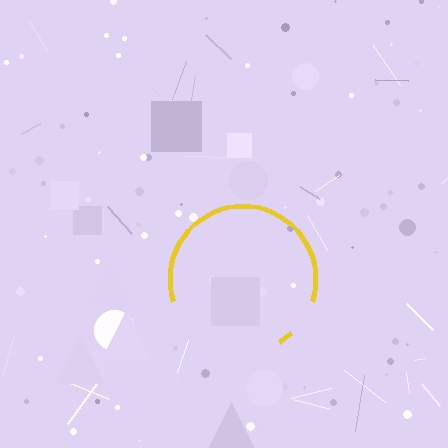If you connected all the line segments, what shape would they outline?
They would outline a circle.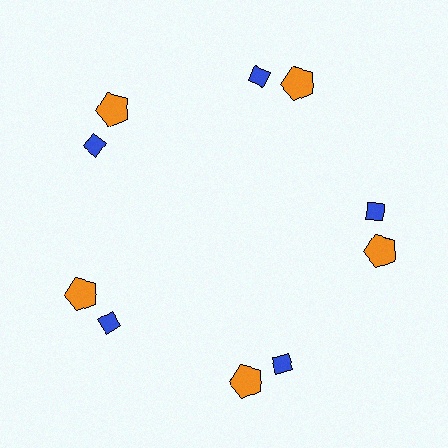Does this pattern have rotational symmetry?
Yes, this pattern has 5-fold rotational symmetry. It looks the same after rotating 72 degrees around the center.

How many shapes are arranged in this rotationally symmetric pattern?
There are 10 shapes, arranged in 5 groups of 2.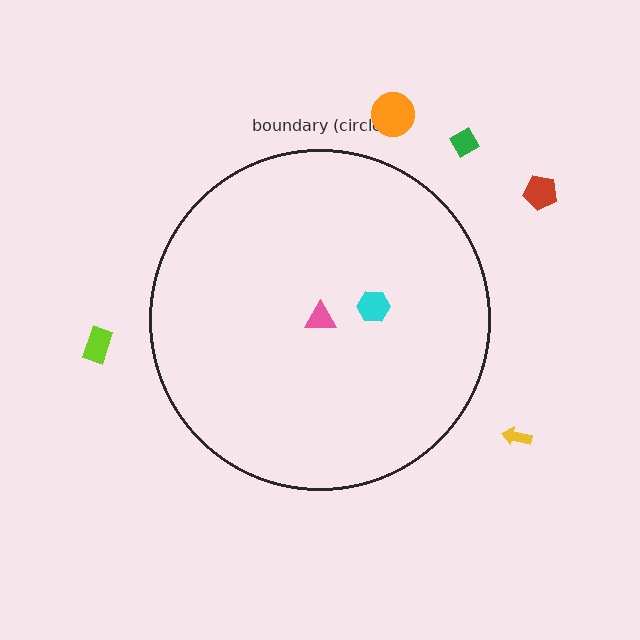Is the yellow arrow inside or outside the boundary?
Outside.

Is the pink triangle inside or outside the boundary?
Inside.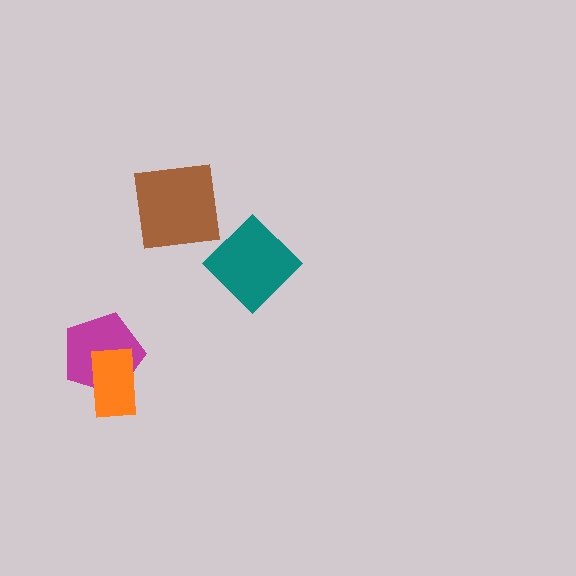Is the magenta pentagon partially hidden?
Yes, it is partially covered by another shape.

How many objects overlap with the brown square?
0 objects overlap with the brown square.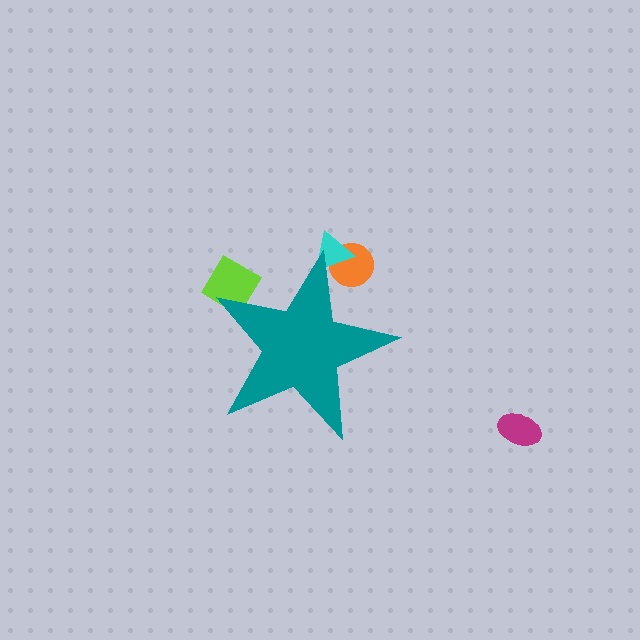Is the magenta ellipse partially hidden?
No, the magenta ellipse is fully visible.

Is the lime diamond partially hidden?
Yes, the lime diamond is partially hidden behind the teal star.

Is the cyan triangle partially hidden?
Yes, the cyan triangle is partially hidden behind the teal star.